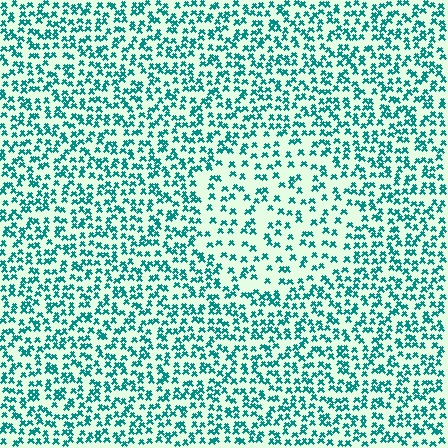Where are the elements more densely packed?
The elements are more densely packed outside the circle boundary.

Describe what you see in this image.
The image contains small teal elements arranged at two different densities. A circle-shaped region is visible where the elements are less densely packed than the surrounding area.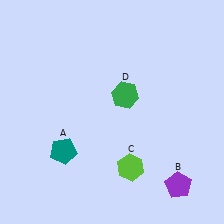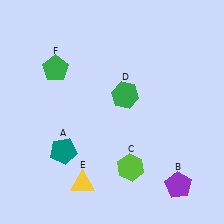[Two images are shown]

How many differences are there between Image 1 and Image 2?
There are 2 differences between the two images.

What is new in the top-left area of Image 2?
A green pentagon (F) was added in the top-left area of Image 2.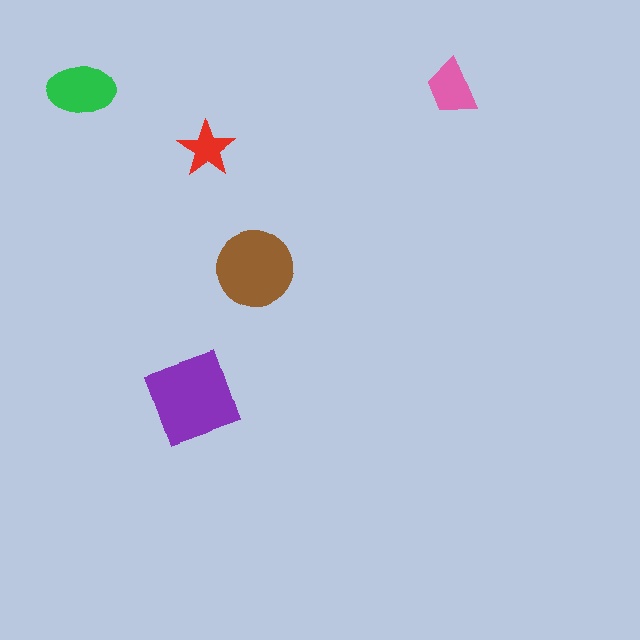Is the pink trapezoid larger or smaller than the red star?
Larger.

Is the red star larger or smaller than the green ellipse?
Smaller.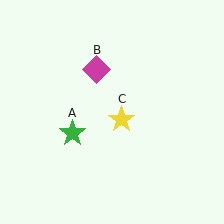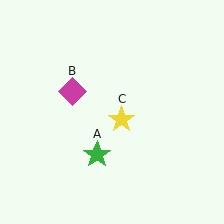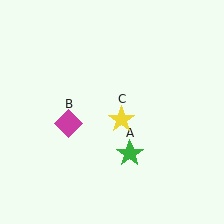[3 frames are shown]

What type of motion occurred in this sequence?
The green star (object A), magenta diamond (object B) rotated counterclockwise around the center of the scene.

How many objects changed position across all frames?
2 objects changed position: green star (object A), magenta diamond (object B).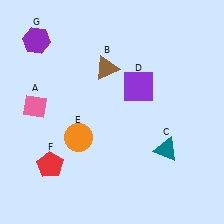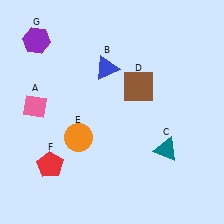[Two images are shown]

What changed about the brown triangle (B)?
In Image 1, B is brown. In Image 2, it changed to blue.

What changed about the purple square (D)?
In Image 1, D is purple. In Image 2, it changed to brown.